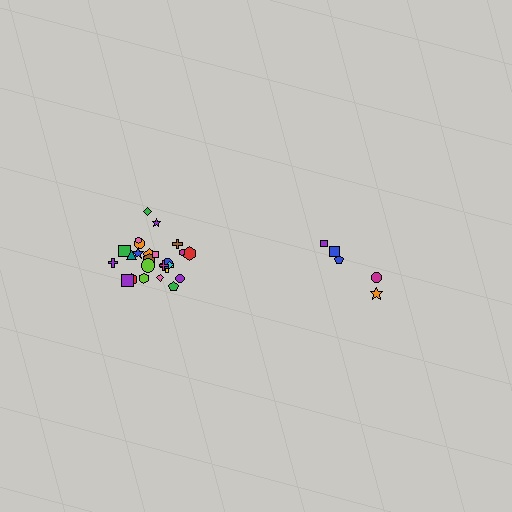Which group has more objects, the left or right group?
The left group.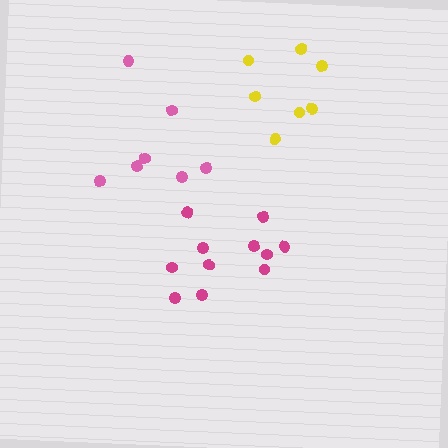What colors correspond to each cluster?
The clusters are colored: pink, yellow, magenta.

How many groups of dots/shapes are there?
There are 3 groups.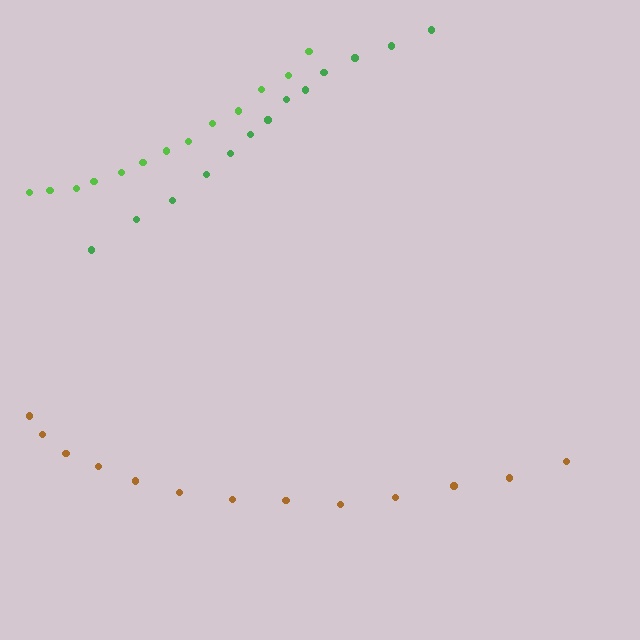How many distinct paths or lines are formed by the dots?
There are 3 distinct paths.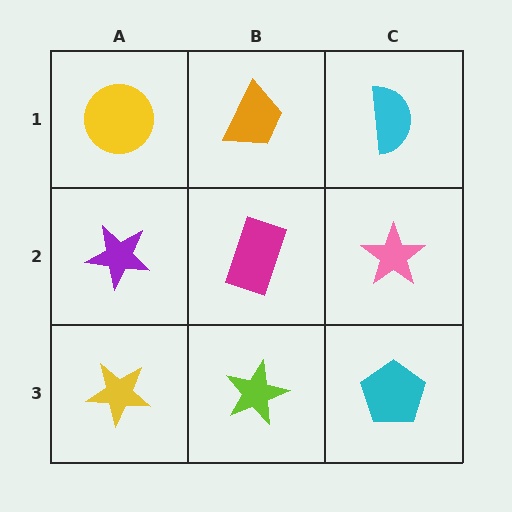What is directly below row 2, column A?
A yellow star.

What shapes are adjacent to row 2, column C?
A cyan semicircle (row 1, column C), a cyan pentagon (row 3, column C), a magenta rectangle (row 2, column B).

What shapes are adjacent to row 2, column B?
An orange trapezoid (row 1, column B), a lime star (row 3, column B), a purple star (row 2, column A), a pink star (row 2, column C).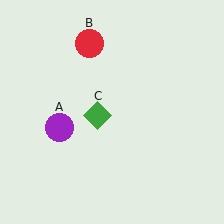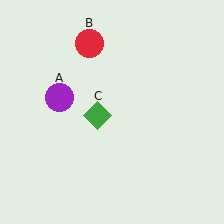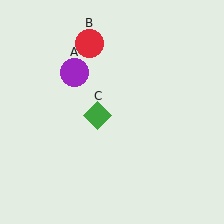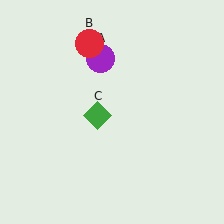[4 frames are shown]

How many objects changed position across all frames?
1 object changed position: purple circle (object A).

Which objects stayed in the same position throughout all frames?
Red circle (object B) and green diamond (object C) remained stationary.